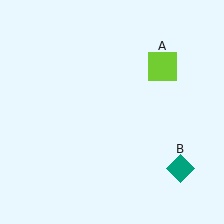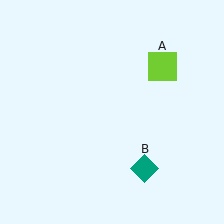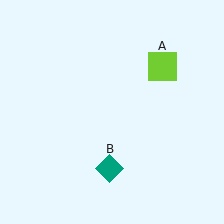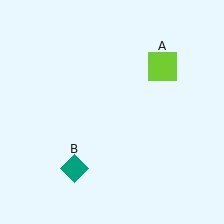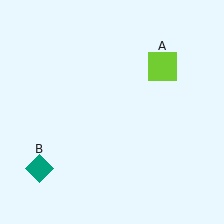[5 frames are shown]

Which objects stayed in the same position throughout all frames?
Lime square (object A) remained stationary.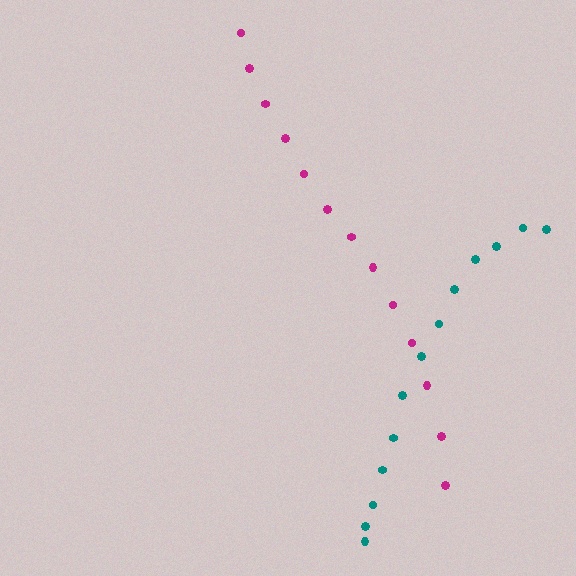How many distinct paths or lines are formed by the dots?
There are 2 distinct paths.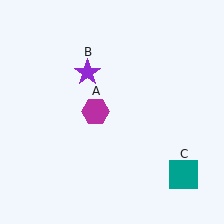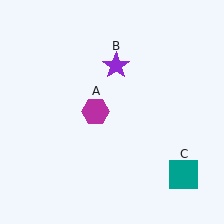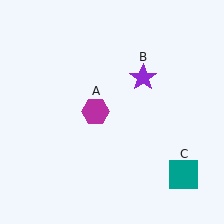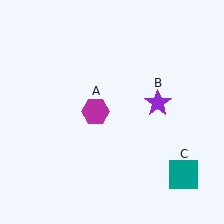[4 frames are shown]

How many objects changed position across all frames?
1 object changed position: purple star (object B).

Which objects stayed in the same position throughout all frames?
Magenta hexagon (object A) and teal square (object C) remained stationary.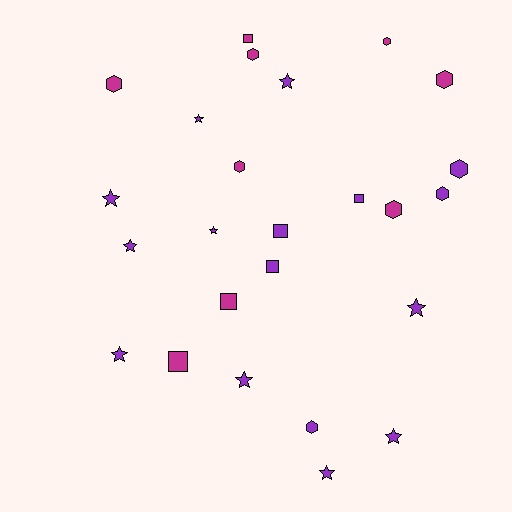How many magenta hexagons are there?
There are 6 magenta hexagons.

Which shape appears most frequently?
Star, with 10 objects.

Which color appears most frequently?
Purple, with 16 objects.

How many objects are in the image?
There are 25 objects.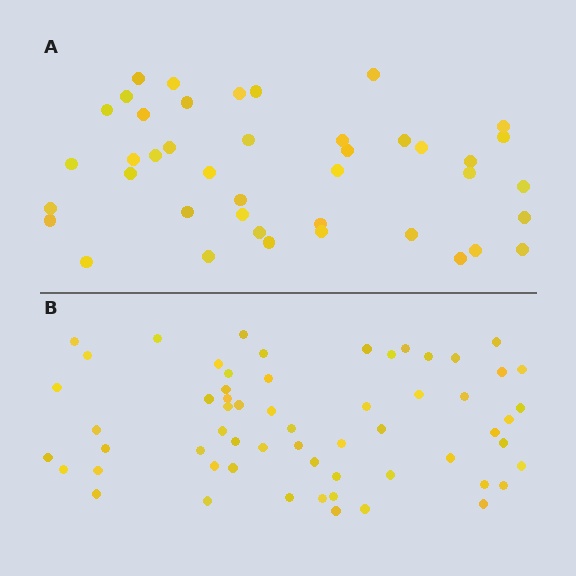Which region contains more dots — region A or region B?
Region B (the bottom region) has more dots.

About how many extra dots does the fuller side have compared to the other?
Region B has approximately 20 more dots than region A.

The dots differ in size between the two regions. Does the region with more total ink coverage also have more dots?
No. Region A has more total ink coverage because its dots are larger, but region B actually contains more individual dots. Total area can be misleading — the number of items is what matters here.